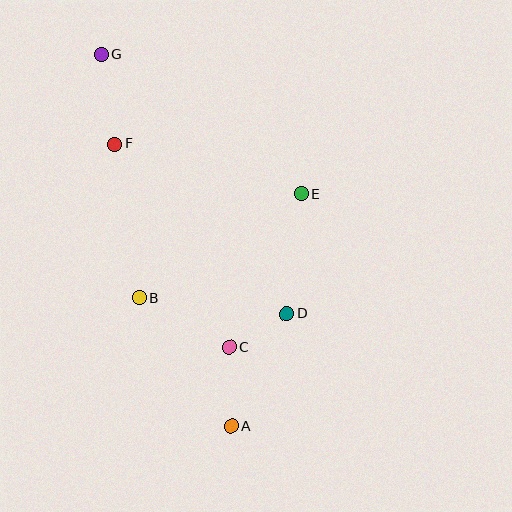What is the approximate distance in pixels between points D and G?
The distance between D and G is approximately 319 pixels.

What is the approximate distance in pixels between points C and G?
The distance between C and G is approximately 320 pixels.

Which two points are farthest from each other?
Points A and G are farthest from each other.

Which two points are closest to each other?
Points C and D are closest to each other.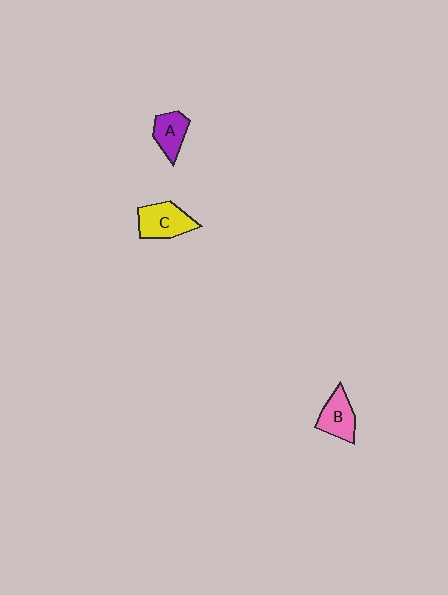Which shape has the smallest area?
Shape A (purple).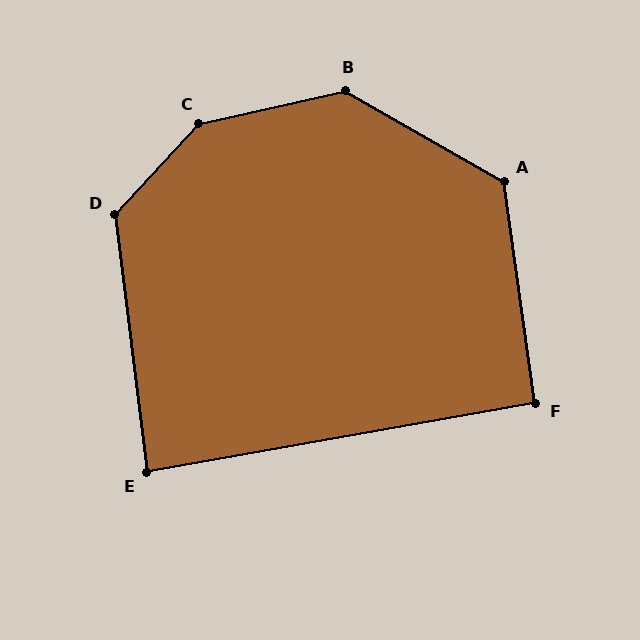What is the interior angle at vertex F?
Approximately 92 degrees (approximately right).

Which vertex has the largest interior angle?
C, at approximately 145 degrees.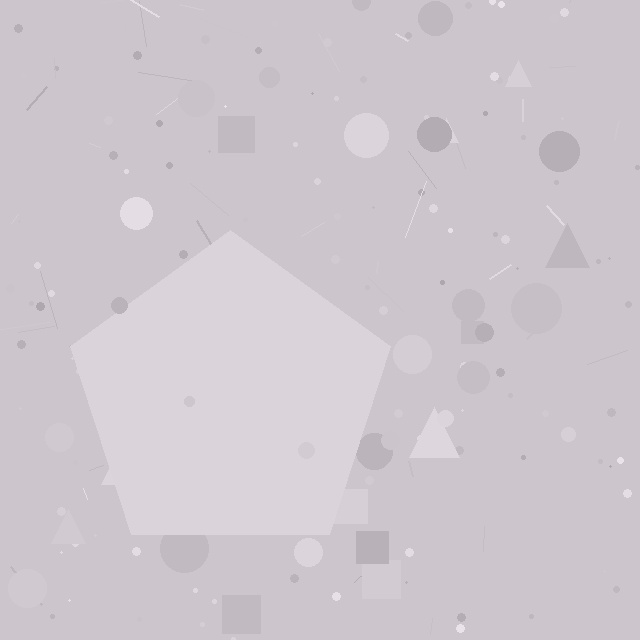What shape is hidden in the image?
A pentagon is hidden in the image.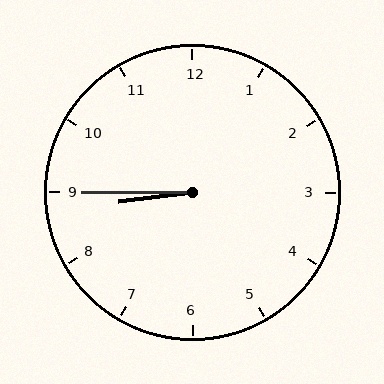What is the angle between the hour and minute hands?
Approximately 8 degrees.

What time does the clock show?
8:45.